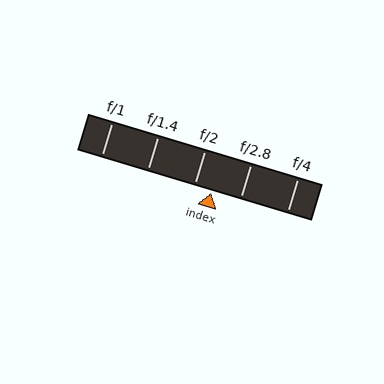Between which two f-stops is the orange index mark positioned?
The index mark is between f/2 and f/2.8.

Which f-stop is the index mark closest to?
The index mark is closest to f/2.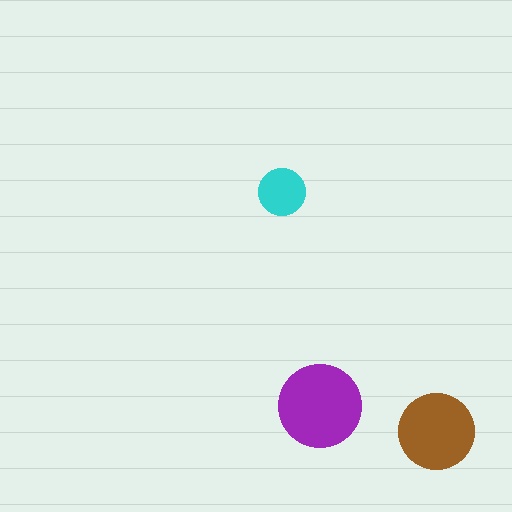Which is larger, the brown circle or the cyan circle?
The brown one.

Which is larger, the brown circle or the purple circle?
The purple one.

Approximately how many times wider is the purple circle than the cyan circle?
About 2 times wider.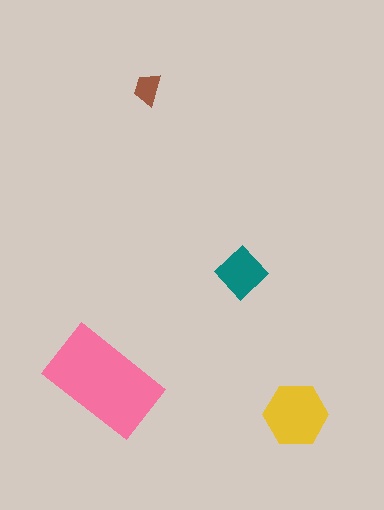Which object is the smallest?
The brown trapezoid.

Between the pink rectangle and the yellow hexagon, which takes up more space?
The pink rectangle.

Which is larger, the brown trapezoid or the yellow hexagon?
The yellow hexagon.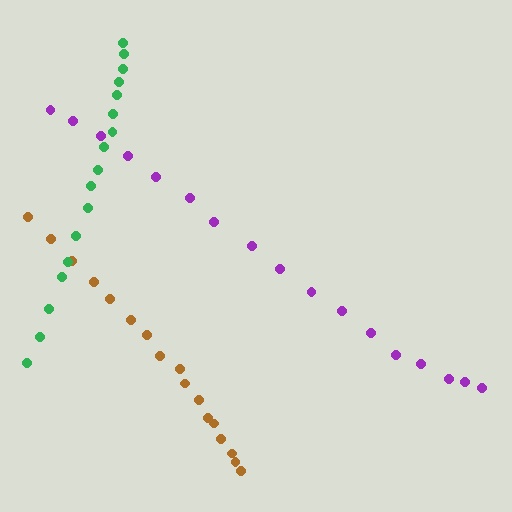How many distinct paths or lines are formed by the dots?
There are 3 distinct paths.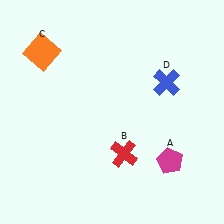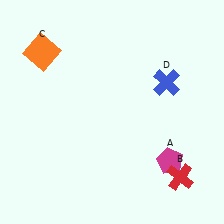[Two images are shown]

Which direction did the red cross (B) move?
The red cross (B) moved right.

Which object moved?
The red cross (B) moved right.